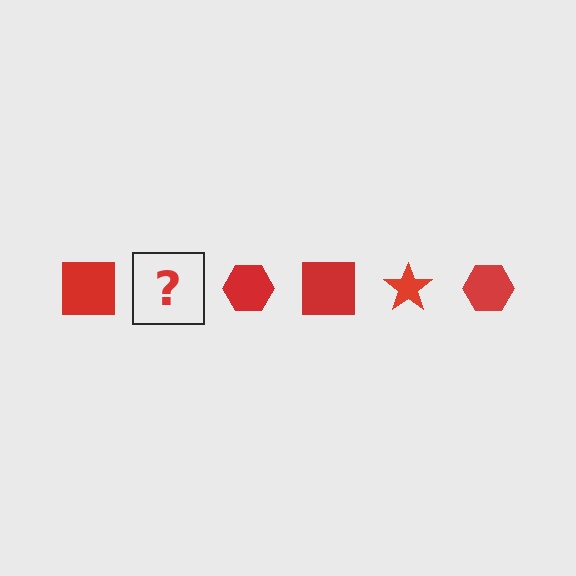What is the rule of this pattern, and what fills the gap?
The rule is that the pattern cycles through square, star, hexagon shapes in red. The gap should be filled with a red star.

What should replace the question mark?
The question mark should be replaced with a red star.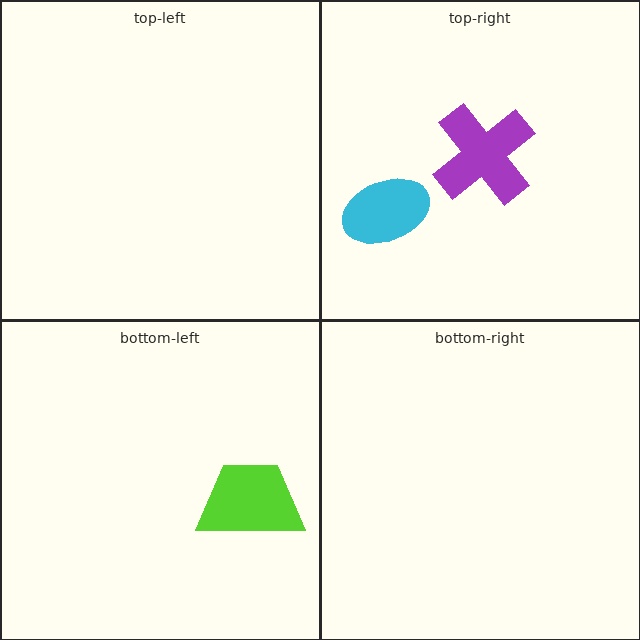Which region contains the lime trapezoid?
The bottom-left region.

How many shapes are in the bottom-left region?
1.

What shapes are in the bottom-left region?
The lime trapezoid.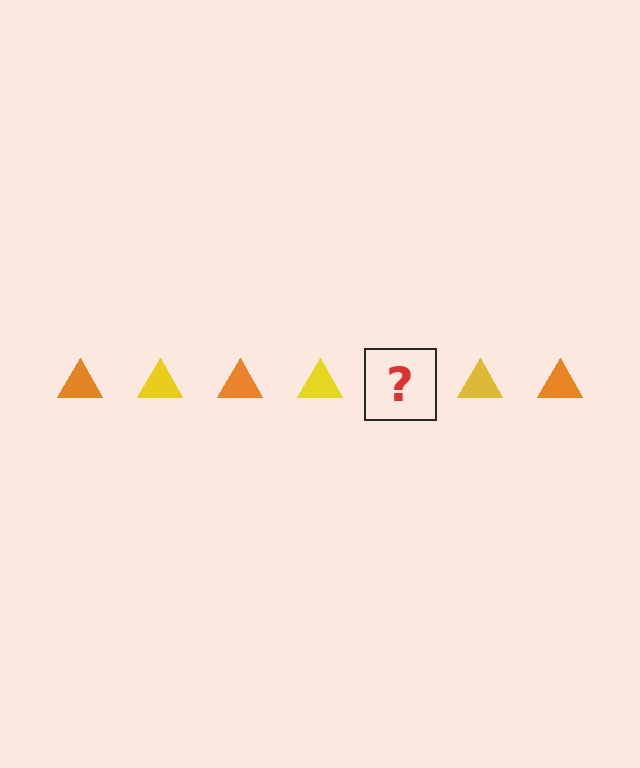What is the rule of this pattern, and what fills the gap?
The rule is that the pattern cycles through orange, yellow triangles. The gap should be filled with an orange triangle.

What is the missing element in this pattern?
The missing element is an orange triangle.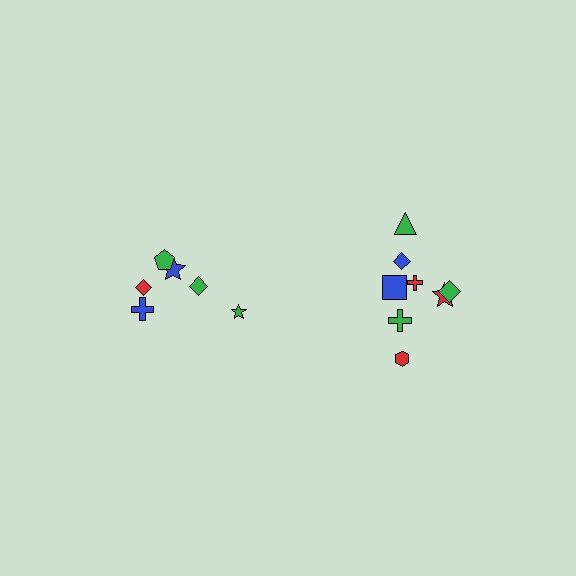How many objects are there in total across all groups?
There are 14 objects.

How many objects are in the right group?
There are 8 objects.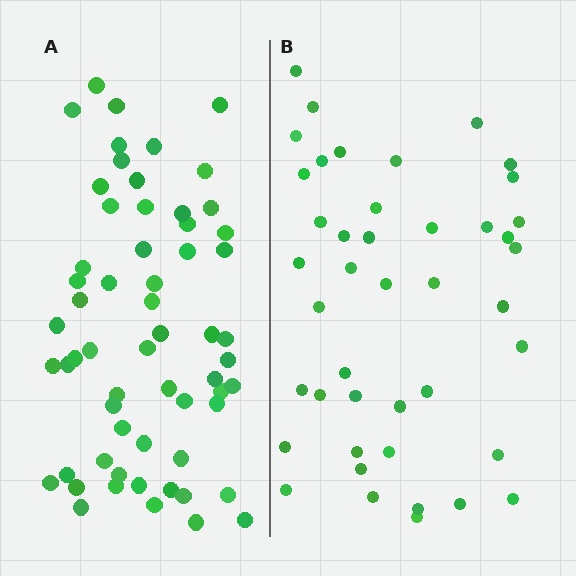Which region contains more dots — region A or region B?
Region A (the left region) has more dots.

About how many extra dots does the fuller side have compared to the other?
Region A has approximately 15 more dots than region B.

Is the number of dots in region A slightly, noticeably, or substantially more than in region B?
Region A has noticeably more, but not dramatically so. The ratio is roughly 1.4 to 1.